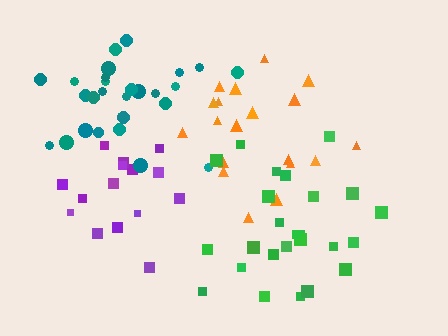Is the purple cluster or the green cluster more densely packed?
Purple.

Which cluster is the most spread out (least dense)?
Orange.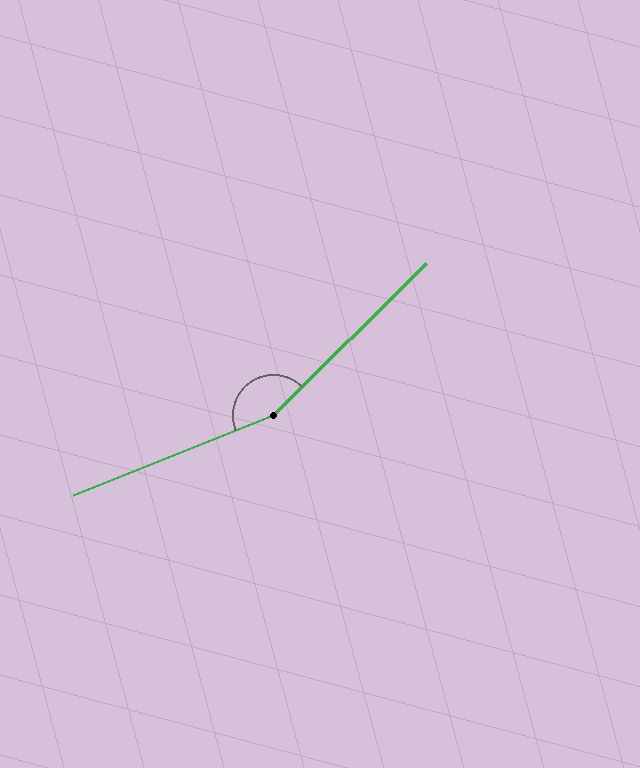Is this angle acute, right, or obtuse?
It is obtuse.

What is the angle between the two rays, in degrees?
Approximately 157 degrees.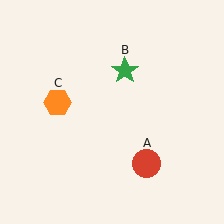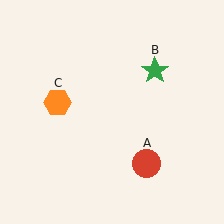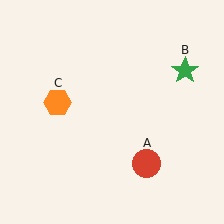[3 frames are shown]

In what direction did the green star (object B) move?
The green star (object B) moved right.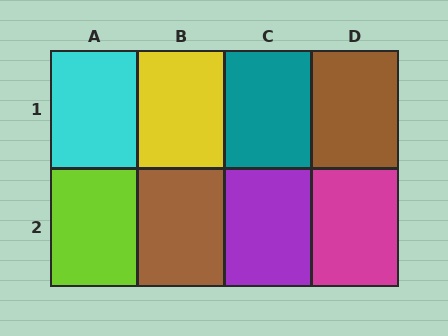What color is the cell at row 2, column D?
Magenta.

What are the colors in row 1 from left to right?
Cyan, yellow, teal, brown.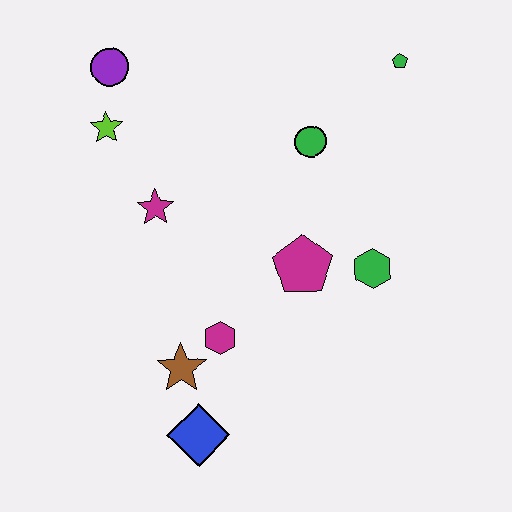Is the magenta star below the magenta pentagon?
No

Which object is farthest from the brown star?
The green pentagon is farthest from the brown star.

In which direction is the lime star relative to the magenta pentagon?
The lime star is to the left of the magenta pentagon.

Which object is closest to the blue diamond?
The brown star is closest to the blue diamond.